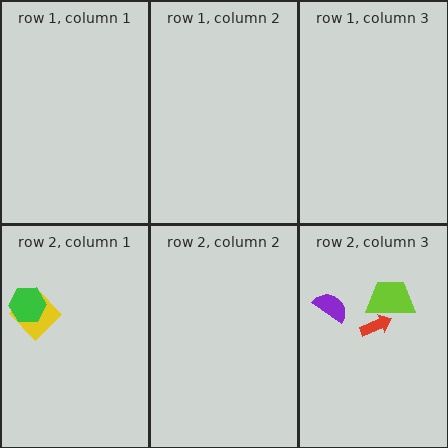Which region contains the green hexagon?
The row 2, column 1 region.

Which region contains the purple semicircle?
The row 2, column 3 region.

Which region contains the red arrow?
The row 2, column 3 region.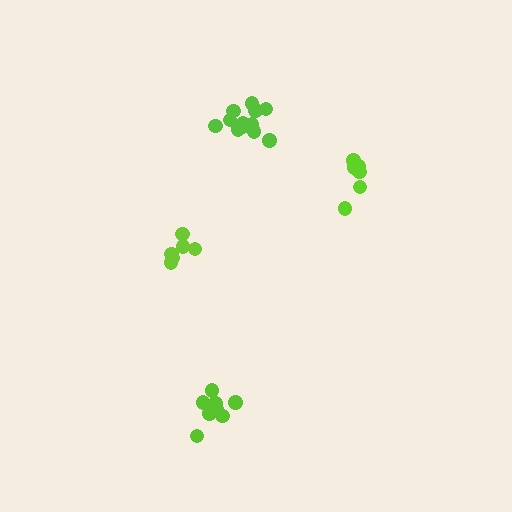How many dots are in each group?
Group 1: 6 dots, Group 2: 6 dots, Group 3: 8 dots, Group 4: 12 dots (32 total).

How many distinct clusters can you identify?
There are 4 distinct clusters.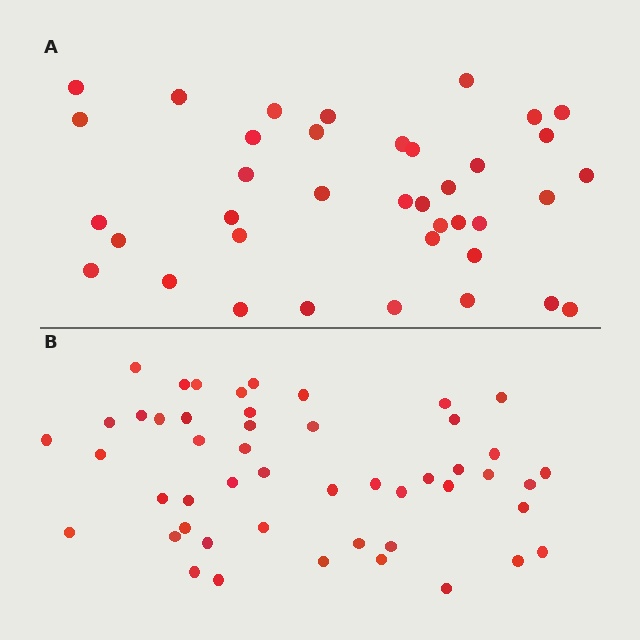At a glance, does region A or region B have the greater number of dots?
Region B (the bottom region) has more dots.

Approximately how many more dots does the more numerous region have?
Region B has roughly 12 or so more dots than region A.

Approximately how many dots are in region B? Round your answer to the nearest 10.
About 50 dots. (The exact count is 49, which rounds to 50.)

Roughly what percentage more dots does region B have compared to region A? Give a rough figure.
About 30% more.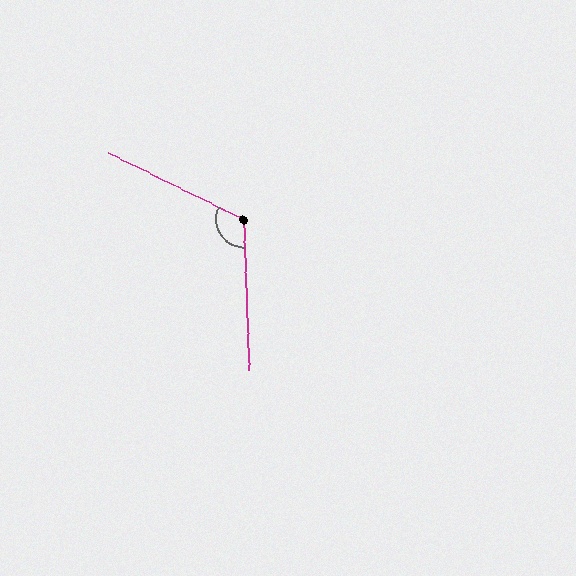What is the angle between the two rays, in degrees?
Approximately 118 degrees.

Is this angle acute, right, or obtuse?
It is obtuse.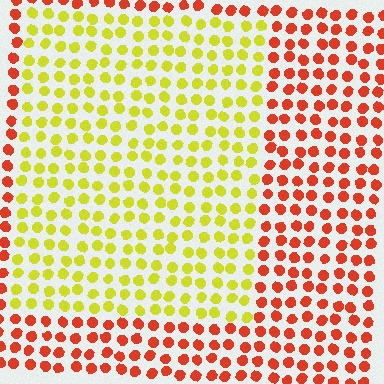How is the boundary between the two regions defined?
The boundary is defined purely by a slight shift in hue (about 59 degrees). Spacing, size, and orientation are identical on both sides.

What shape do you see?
I see a rectangle.